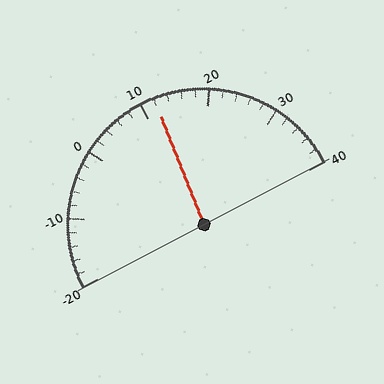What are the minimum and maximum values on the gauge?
The gauge ranges from -20 to 40.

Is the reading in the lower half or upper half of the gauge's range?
The reading is in the upper half of the range (-20 to 40).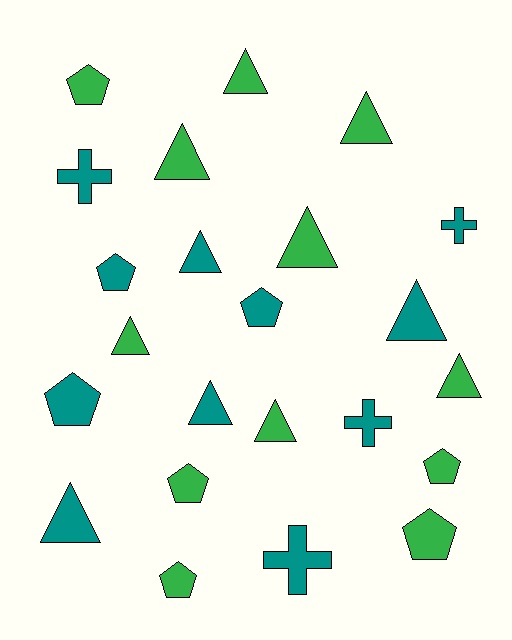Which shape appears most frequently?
Triangle, with 11 objects.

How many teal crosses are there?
There are 4 teal crosses.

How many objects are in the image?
There are 23 objects.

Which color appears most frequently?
Green, with 12 objects.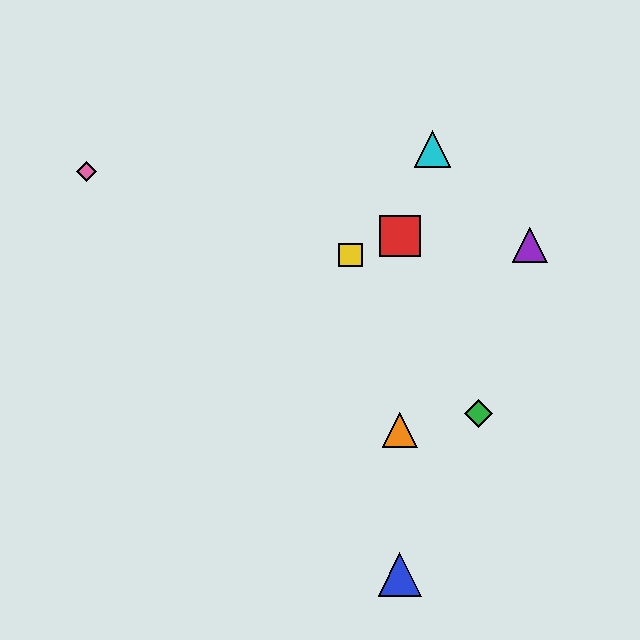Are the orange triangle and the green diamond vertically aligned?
No, the orange triangle is at x≈400 and the green diamond is at x≈478.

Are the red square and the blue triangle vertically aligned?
Yes, both are at x≈400.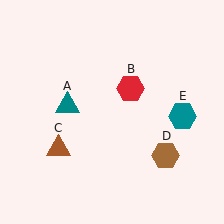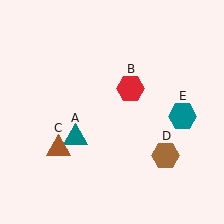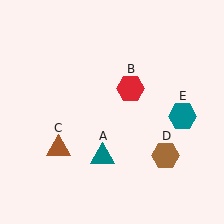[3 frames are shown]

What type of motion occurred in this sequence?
The teal triangle (object A) rotated counterclockwise around the center of the scene.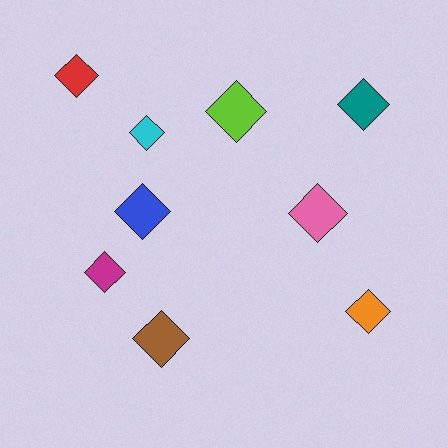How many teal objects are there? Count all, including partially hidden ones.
There is 1 teal object.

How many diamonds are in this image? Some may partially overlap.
There are 9 diamonds.